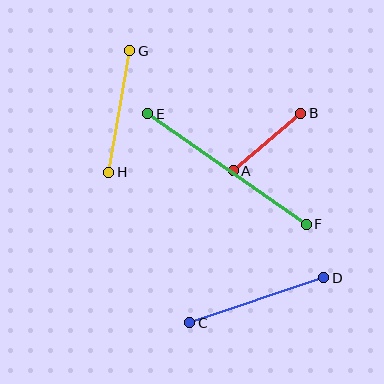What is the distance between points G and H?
The distance is approximately 123 pixels.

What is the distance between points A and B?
The distance is approximately 89 pixels.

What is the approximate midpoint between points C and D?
The midpoint is at approximately (257, 300) pixels.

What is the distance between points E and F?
The distance is approximately 193 pixels.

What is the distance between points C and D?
The distance is approximately 141 pixels.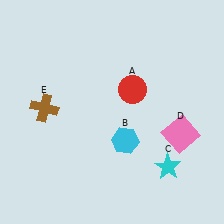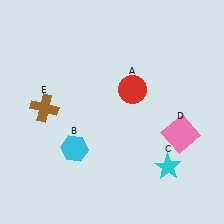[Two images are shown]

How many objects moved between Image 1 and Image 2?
1 object moved between the two images.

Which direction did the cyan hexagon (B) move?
The cyan hexagon (B) moved left.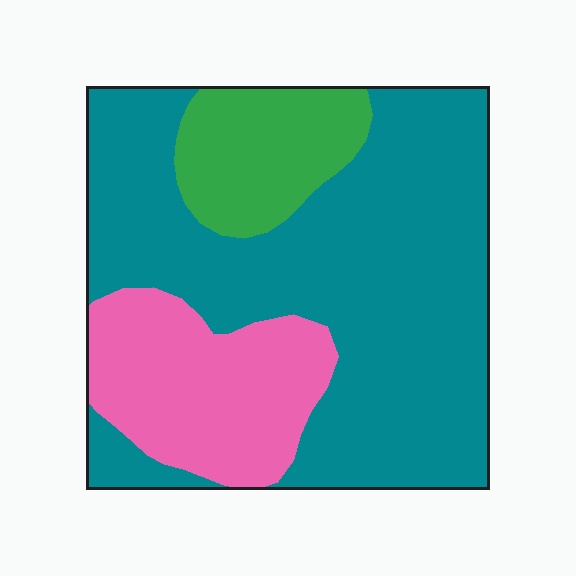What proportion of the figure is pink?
Pink takes up about one fifth (1/5) of the figure.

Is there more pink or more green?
Pink.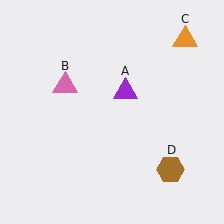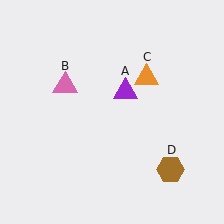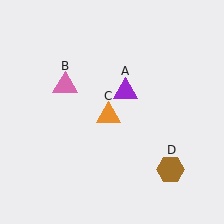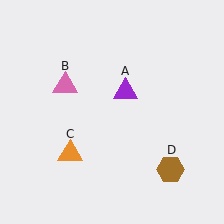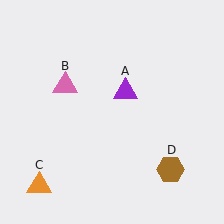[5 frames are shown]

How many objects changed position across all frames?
1 object changed position: orange triangle (object C).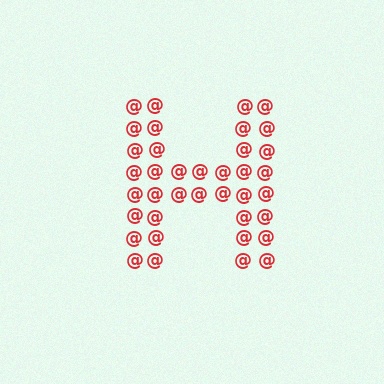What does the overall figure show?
The overall figure shows the letter H.